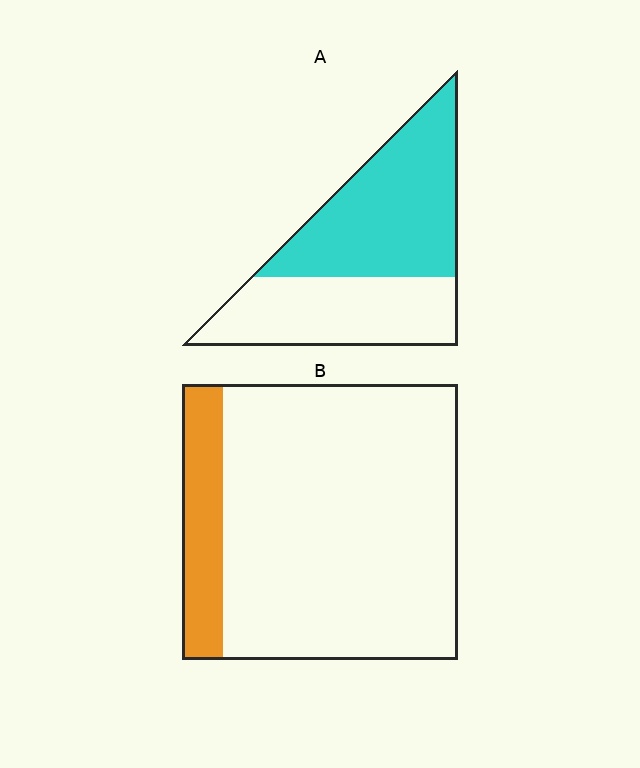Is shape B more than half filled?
No.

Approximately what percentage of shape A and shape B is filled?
A is approximately 55% and B is approximately 15%.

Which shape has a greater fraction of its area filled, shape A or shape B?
Shape A.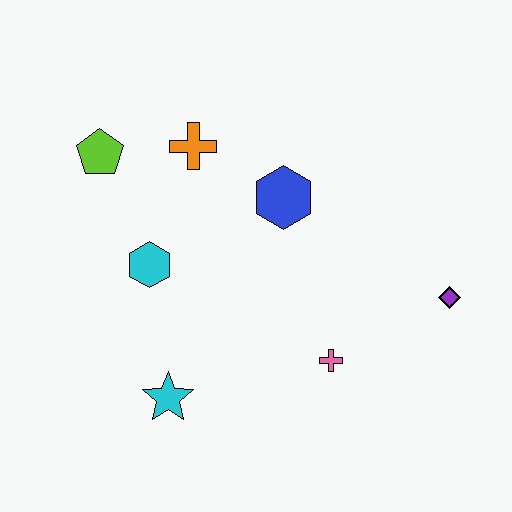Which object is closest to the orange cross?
The lime pentagon is closest to the orange cross.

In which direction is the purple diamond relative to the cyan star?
The purple diamond is to the right of the cyan star.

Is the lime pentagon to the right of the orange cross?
No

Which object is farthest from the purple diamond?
The lime pentagon is farthest from the purple diamond.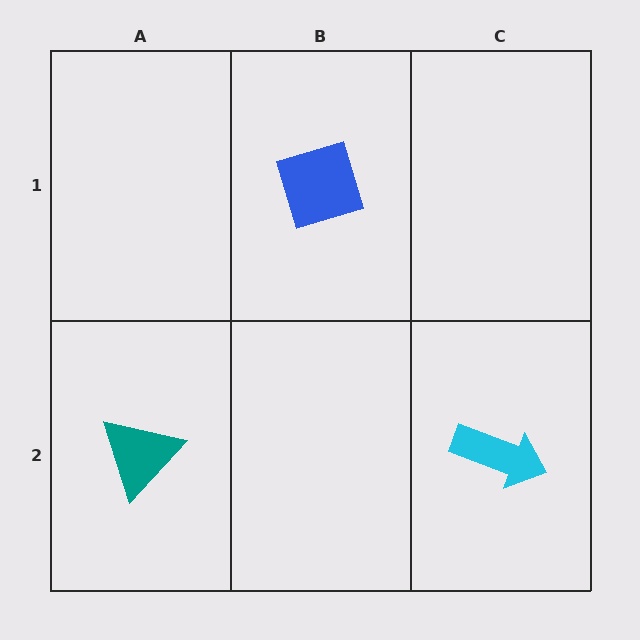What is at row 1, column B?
A blue diamond.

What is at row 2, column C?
A cyan arrow.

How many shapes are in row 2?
2 shapes.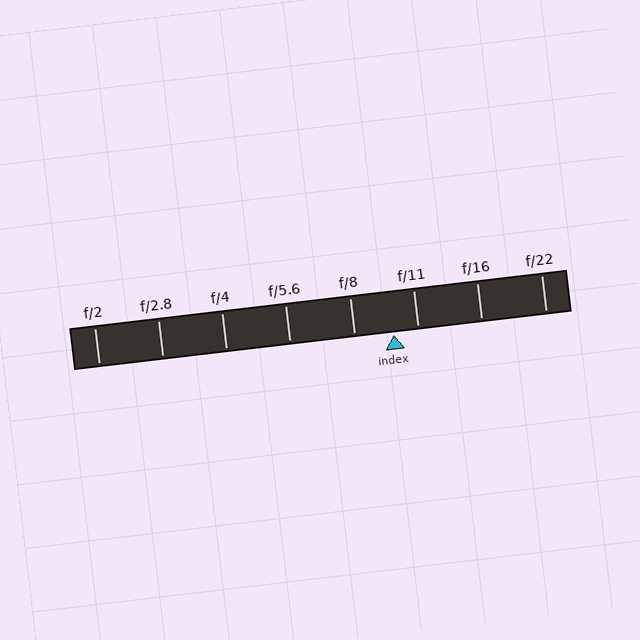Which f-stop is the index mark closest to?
The index mark is closest to f/11.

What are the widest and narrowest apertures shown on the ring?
The widest aperture shown is f/2 and the narrowest is f/22.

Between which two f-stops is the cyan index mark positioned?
The index mark is between f/8 and f/11.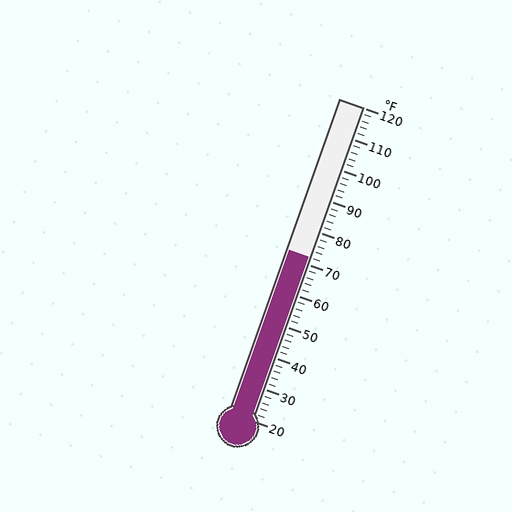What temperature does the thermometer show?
The thermometer shows approximately 72°F.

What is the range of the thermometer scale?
The thermometer scale ranges from 20°F to 120°F.